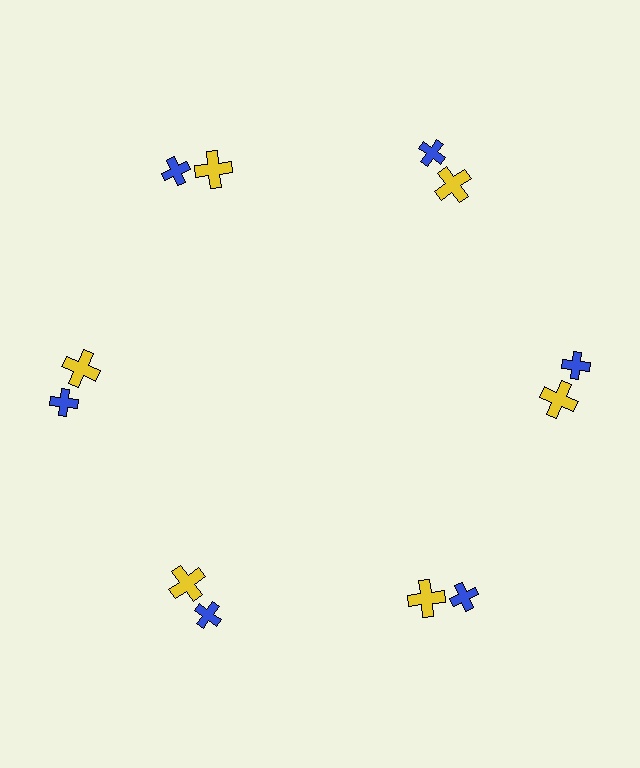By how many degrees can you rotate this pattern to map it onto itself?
The pattern maps onto itself every 60 degrees of rotation.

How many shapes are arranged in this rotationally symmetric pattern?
There are 12 shapes, arranged in 6 groups of 2.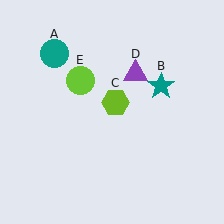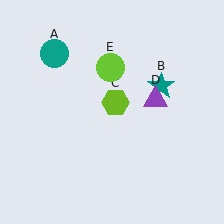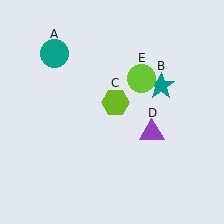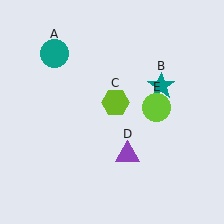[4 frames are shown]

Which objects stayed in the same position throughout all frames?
Teal circle (object A) and teal star (object B) and lime hexagon (object C) remained stationary.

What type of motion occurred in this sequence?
The purple triangle (object D), lime circle (object E) rotated clockwise around the center of the scene.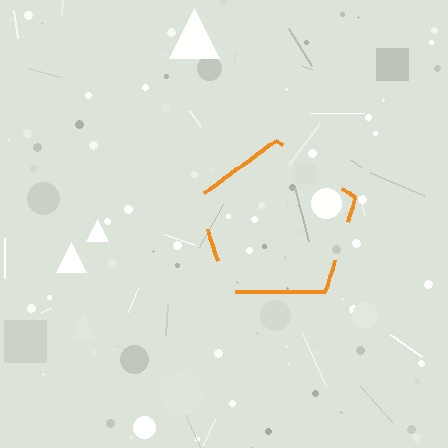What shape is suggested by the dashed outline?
The dashed outline suggests a pentagon.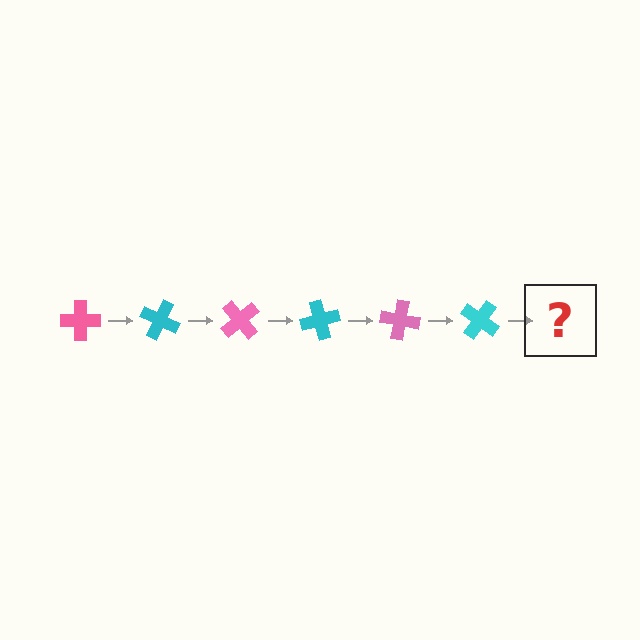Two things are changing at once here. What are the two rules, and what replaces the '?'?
The two rules are that it rotates 25 degrees each step and the color cycles through pink and cyan. The '?' should be a pink cross, rotated 150 degrees from the start.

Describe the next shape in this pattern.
It should be a pink cross, rotated 150 degrees from the start.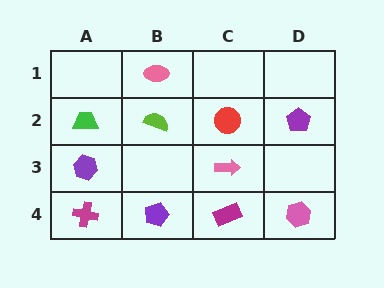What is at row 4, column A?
A magenta cross.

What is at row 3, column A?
A purple hexagon.